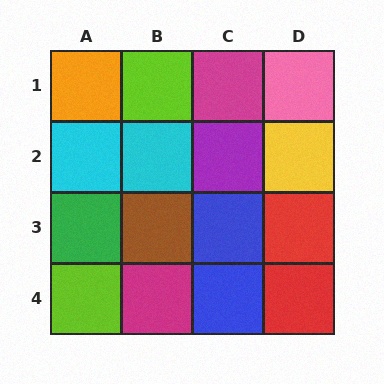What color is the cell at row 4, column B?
Magenta.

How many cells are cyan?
2 cells are cyan.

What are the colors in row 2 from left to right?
Cyan, cyan, purple, yellow.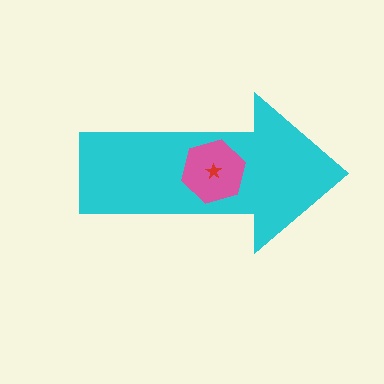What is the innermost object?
The red star.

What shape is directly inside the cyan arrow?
The pink hexagon.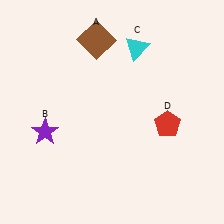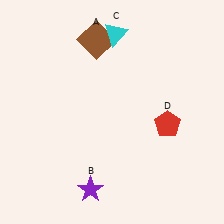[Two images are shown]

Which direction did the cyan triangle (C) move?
The cyan triangle (C) moved left.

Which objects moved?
The objects that moved are: the purple star (B), the cyan triangle (C).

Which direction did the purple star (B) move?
The purple star (B) moved down.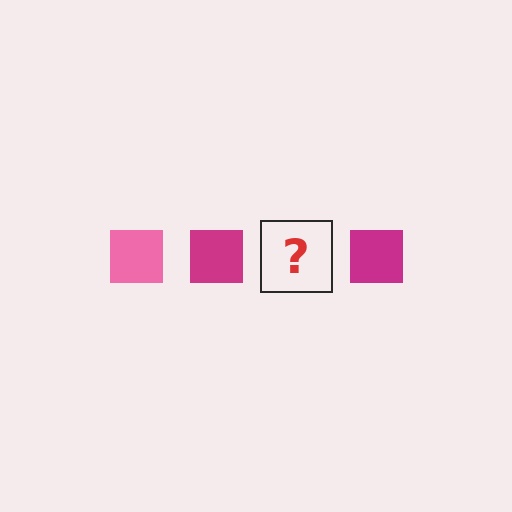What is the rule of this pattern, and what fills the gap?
The rule is that the pattern cycles through pink, magenta squares. The gap should be filled with a pink square.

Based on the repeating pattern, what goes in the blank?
The blank should be a pink square.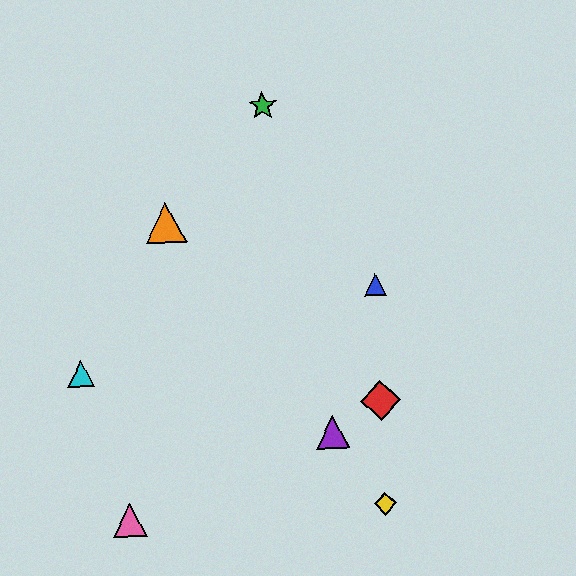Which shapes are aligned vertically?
The red diamond, the blue triangle, the yellow diamond are aligned vertically.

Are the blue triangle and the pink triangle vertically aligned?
No, the blue triangle is at x≈375 and the pink triangle is at x≈130.